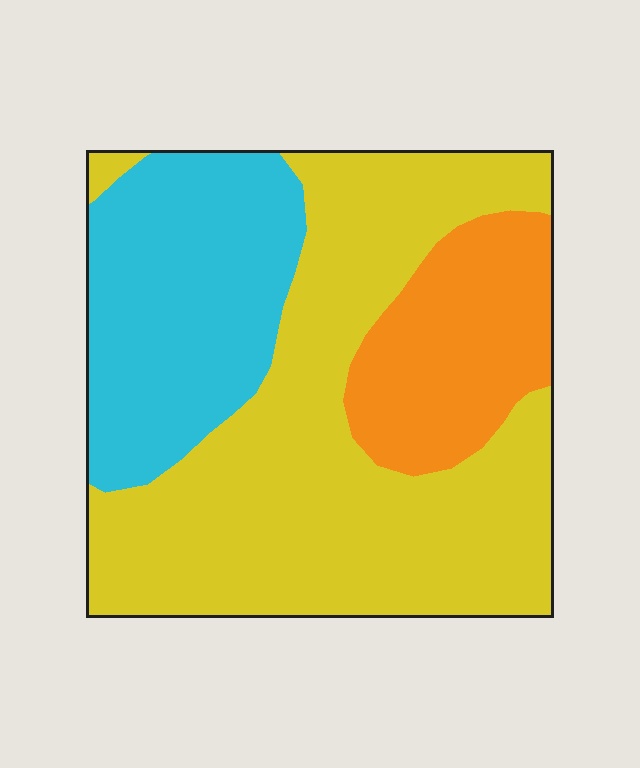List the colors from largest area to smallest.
From largest to smallest: yellow, cyan, orange.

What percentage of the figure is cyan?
Cyan covers about 25% of the figure.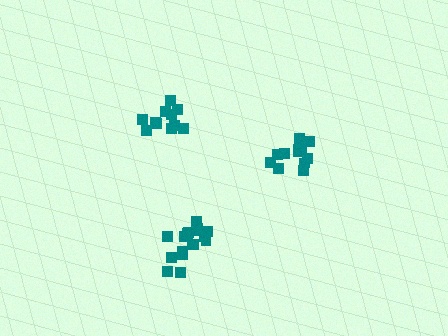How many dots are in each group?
Group 1: 11 dots, Group 2: 17 dots, Group 3: 12 dots (40 total).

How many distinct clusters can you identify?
There are 3 distinct clusters.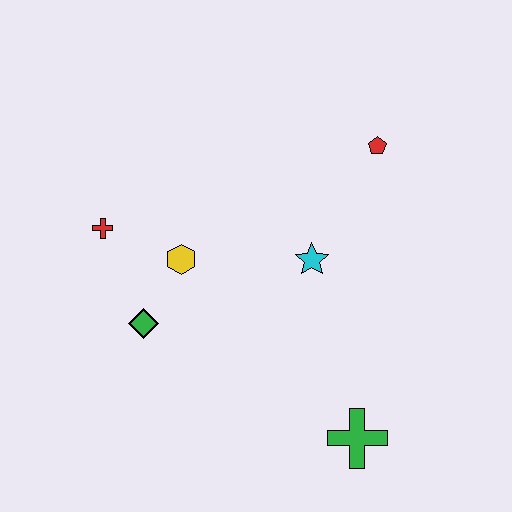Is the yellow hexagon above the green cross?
Yes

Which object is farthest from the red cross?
The green cross is farthest from the red cross.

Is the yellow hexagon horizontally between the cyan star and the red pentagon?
No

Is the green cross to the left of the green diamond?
No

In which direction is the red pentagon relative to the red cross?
The red pentagon is to the right of the red cross.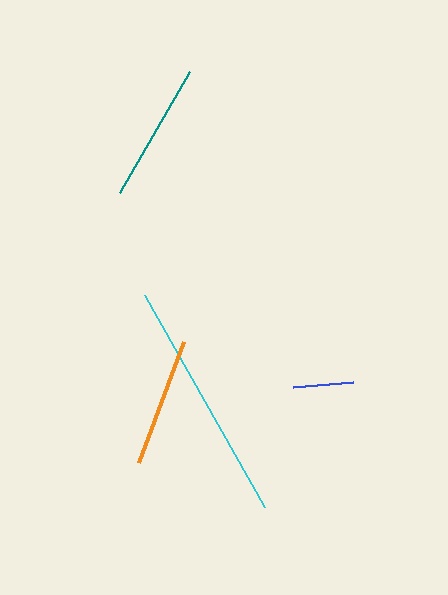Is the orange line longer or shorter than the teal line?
The teal line is longer than the orange line.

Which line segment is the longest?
The cyan line is the longest at approximately 243 pixels.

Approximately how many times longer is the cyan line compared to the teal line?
The cyan line is approximately 1.7 times the length of the teal line.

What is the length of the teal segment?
The teal segment is approximately 140 pixels long.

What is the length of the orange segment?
The orange segment is approximately 130 pixels long.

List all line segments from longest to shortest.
From longest to shortest: cyan, teal, orange, blue.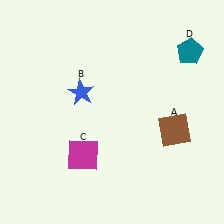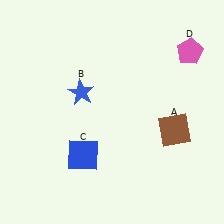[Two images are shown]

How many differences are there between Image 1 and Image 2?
There are 2 differences between the two images.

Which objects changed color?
C changed from magenta to blue. D changed from teal to pink.